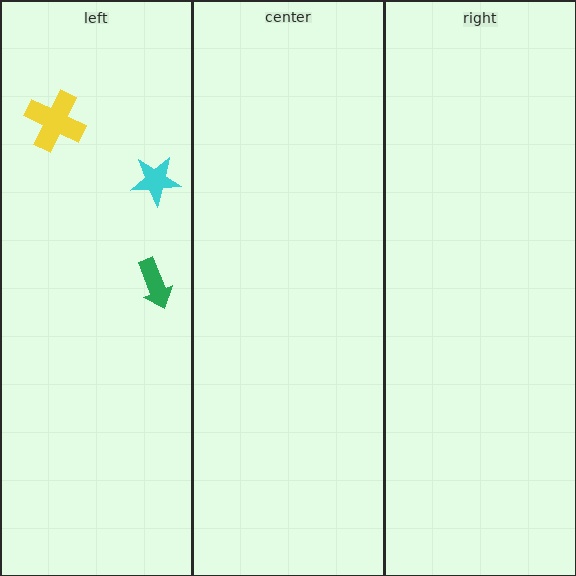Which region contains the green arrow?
The left region.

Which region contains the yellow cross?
The left region.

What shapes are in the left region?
The yellow cross, the cyan star, the green arrow.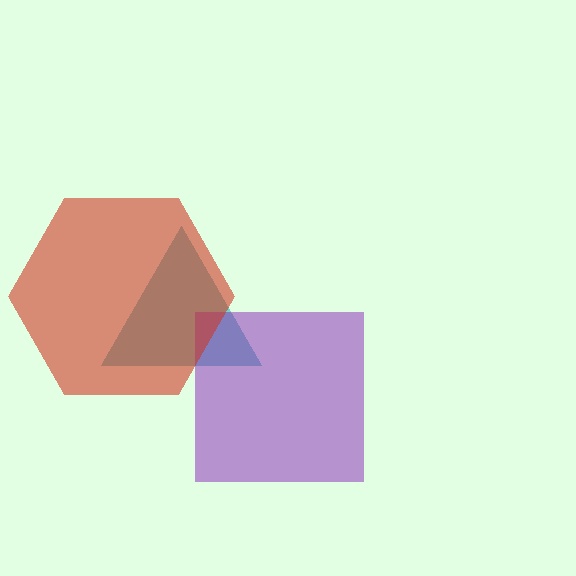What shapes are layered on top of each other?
The layered shapes are: a teal triangle, a purple square, a red hexagon.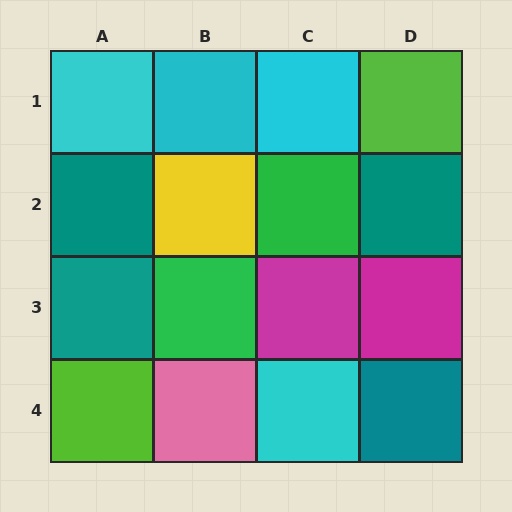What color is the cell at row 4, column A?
Lime.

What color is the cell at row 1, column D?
Lime.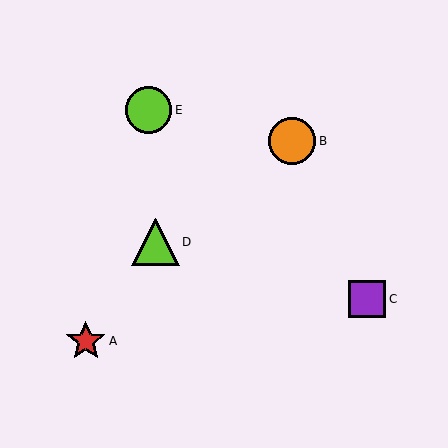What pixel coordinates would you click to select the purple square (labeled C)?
Click at (367, 299) to select the purple square C.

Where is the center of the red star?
The center of the red star is at (86, 341).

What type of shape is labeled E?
Shape E is a lime circle.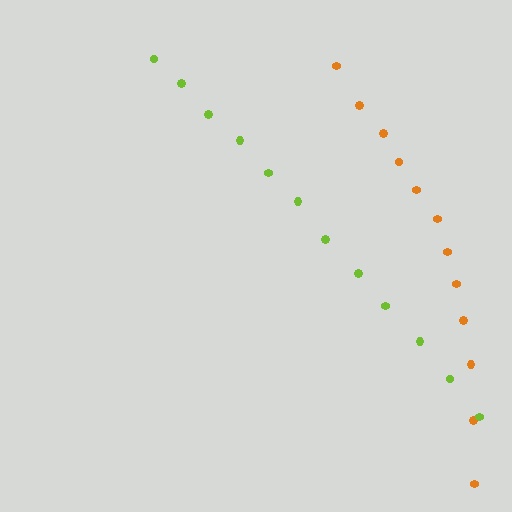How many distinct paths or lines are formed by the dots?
There are 2 distinct paths.